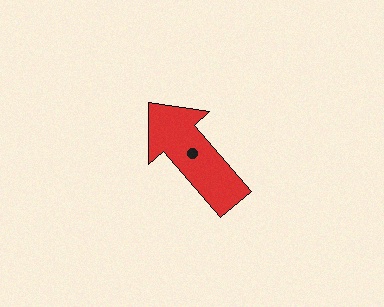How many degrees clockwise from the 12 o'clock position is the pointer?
Approximately 319 degrees.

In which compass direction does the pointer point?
Northwest.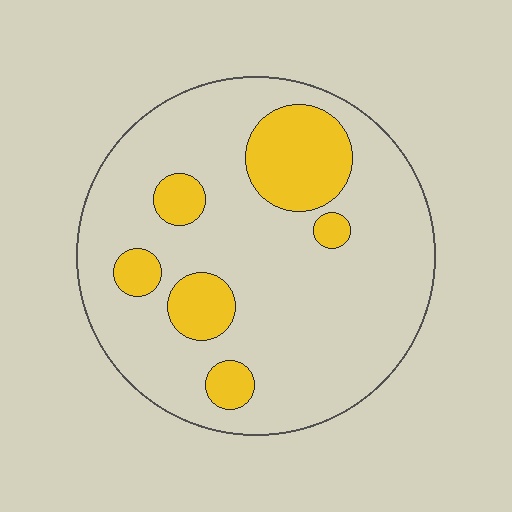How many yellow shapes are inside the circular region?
6.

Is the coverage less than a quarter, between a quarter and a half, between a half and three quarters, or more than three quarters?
Less than a quarter.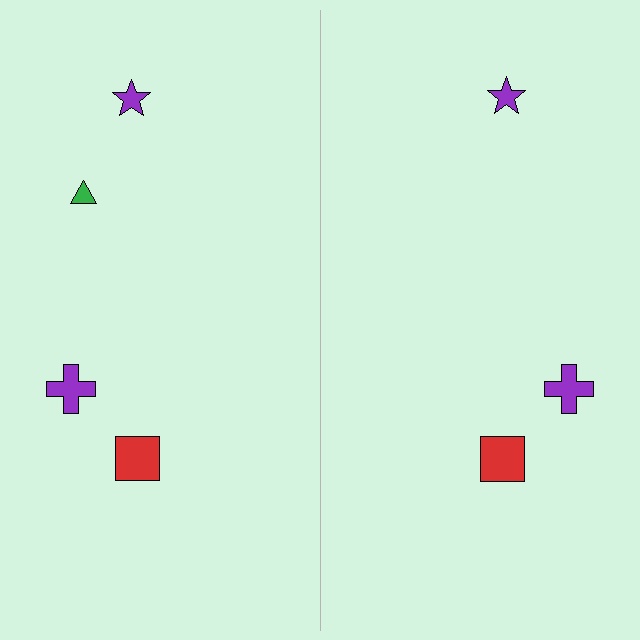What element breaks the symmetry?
A green triangle is missing from the right side.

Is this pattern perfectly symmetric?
No, the pattern is not perfectly symmetric. A green triangle is missing from the right side.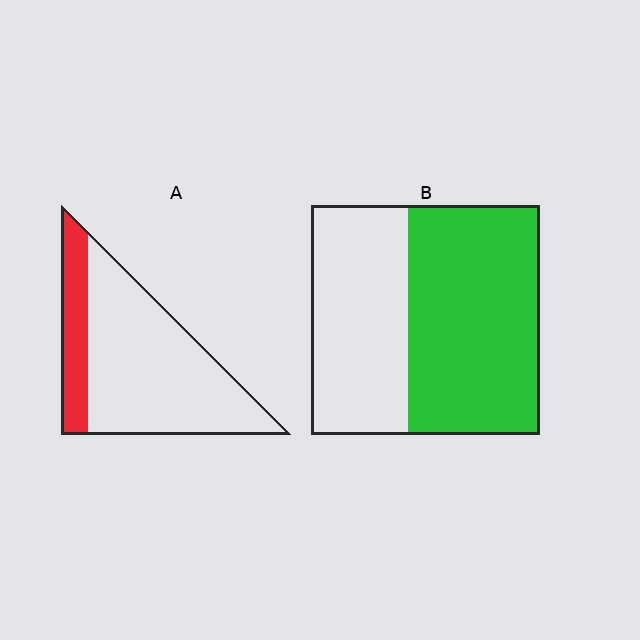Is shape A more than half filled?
No.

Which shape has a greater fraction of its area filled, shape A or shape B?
Shape B.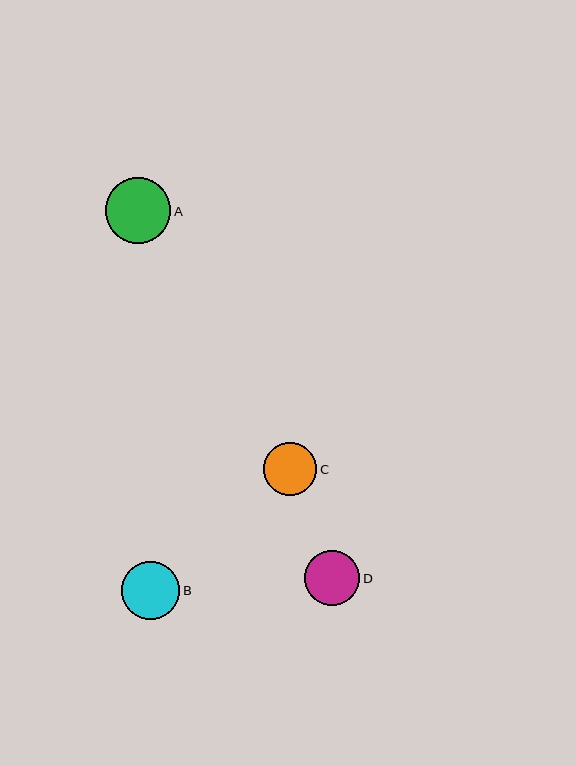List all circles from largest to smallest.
From largest to smallest: A, B, D, C.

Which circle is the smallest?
Circle C is the smallest with a size of approximately 54 pixels.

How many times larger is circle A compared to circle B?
Circle A is approximately 1.1 times the size of circle B.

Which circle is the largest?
Circle A is the largest with a size of approximately 66 pixels.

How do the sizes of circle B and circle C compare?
Circle B and circle C are approximately the same size.